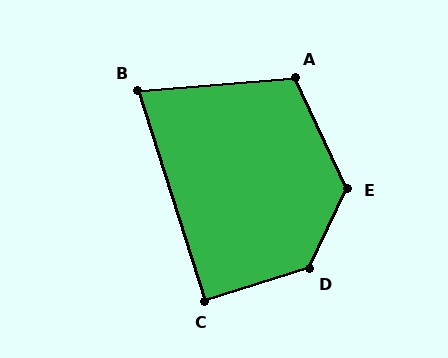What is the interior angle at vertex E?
Approximately 129 degrees (obtuse).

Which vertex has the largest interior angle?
D, at approximately 133 degrees.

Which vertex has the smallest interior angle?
B, at approximately 77 degrees.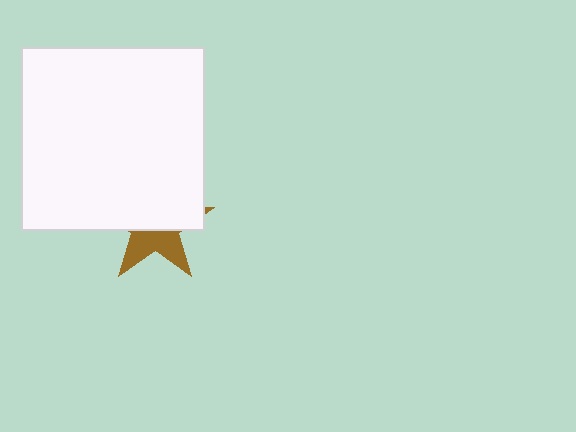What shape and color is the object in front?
The object in front is a white square.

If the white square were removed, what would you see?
You would see the complete brown star.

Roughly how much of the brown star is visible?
A small part of it is visible (roughly 40%).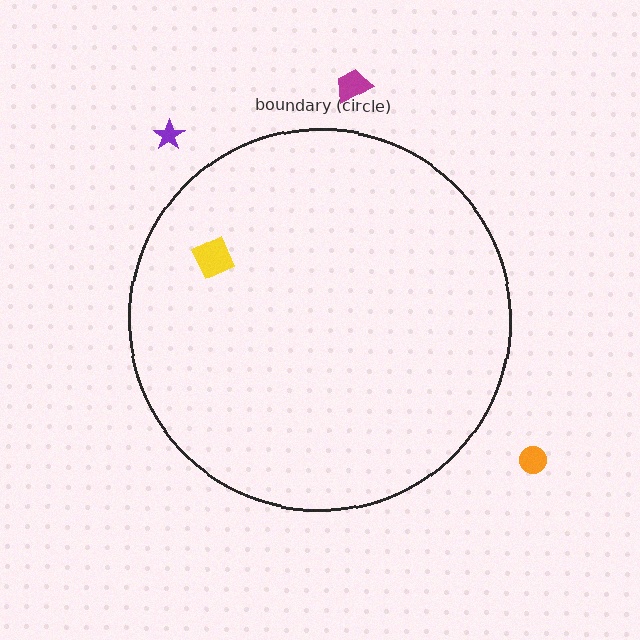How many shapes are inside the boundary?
1 inside, 3 outside.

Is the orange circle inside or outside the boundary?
Outside.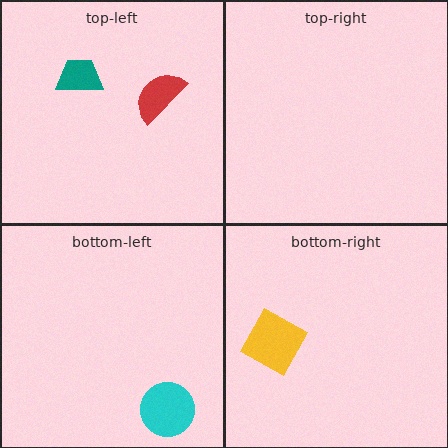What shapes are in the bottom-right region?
The yellow square.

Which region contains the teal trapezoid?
The top-left region.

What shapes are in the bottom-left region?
The cyan circle.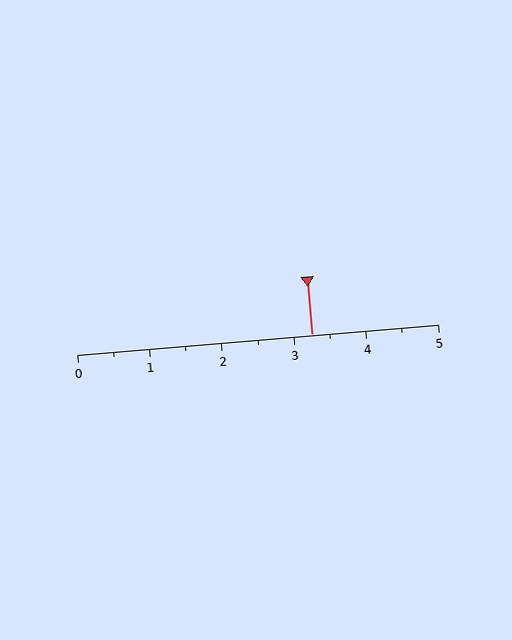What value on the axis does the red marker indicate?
The marker indicates approximately 3.2.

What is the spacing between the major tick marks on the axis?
The major ticks are spaced 1 apart.